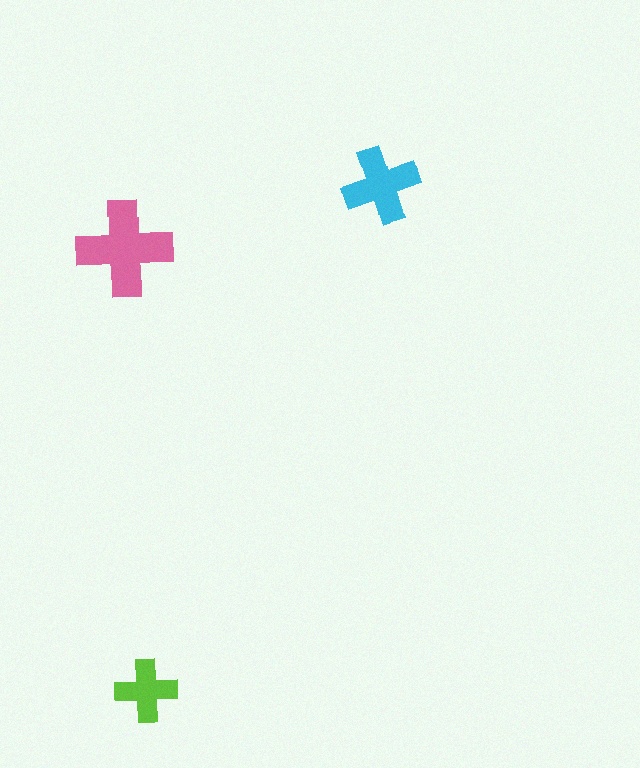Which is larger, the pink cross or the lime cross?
The pink one.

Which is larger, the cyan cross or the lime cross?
The cyan one.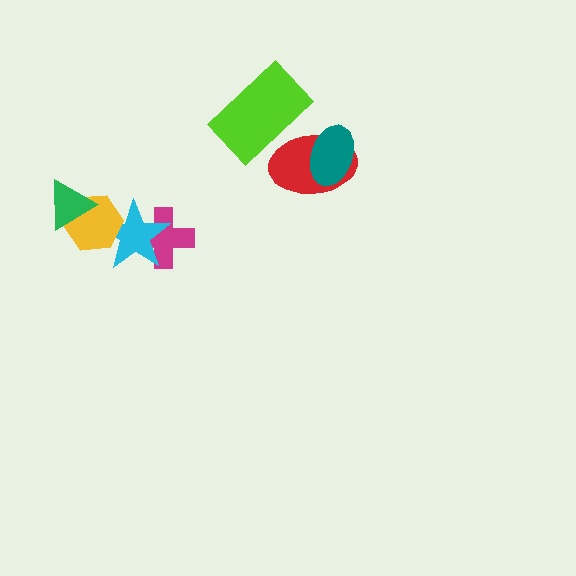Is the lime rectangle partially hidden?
No, no other shape covers it.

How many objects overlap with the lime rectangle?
1 object overlaps with the lime rectangle.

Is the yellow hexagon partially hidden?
Yes, it is partially covered by another shape.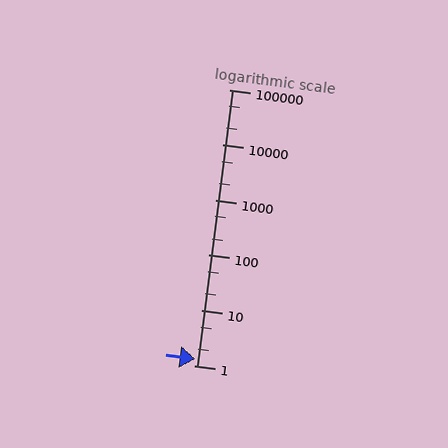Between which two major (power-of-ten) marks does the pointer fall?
The pointer is between 1 and 10.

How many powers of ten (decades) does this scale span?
The scale spans 5 decades, from 1 to 100000.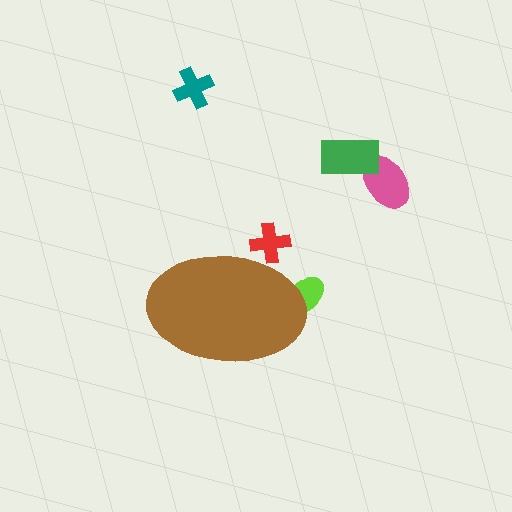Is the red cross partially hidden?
Yes, the red cross is partially hidden behind the brown ellipse.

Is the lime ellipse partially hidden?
Yes, the lime ellipse is partially hidden behind the brown ellipse.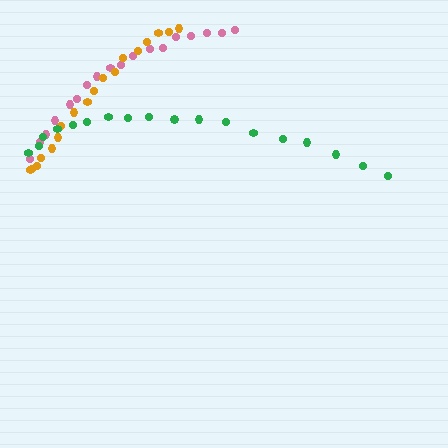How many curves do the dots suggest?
There are 3 distinct paths.